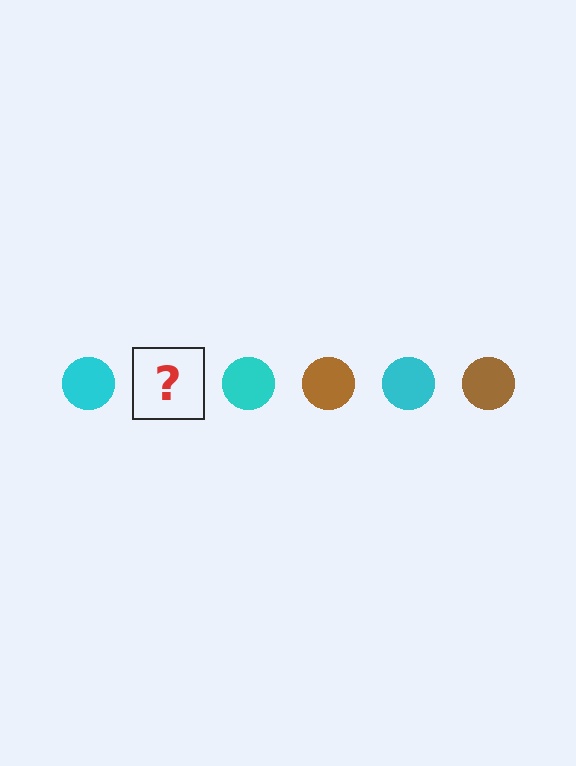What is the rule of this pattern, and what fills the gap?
The rule is that the pattern cycles through cyan, brown circles. The gap should be filled with a brown circle.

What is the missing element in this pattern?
The missing element is a brown circle.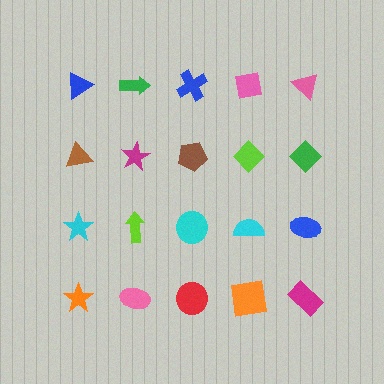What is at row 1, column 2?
A green arrow.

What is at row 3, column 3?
A cyan circle.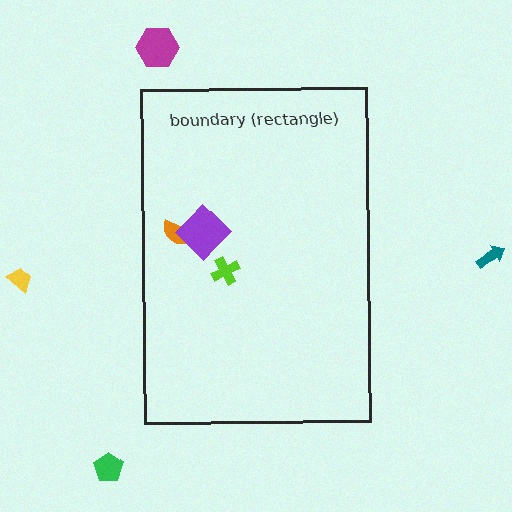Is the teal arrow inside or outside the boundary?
Outside.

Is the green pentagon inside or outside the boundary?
Outside.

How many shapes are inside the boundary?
3 inside, 4 outside.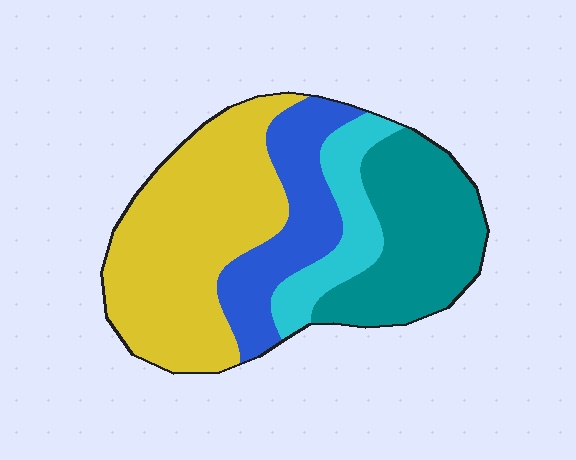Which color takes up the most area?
Yellow, at roughly 40%.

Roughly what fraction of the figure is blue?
Blue covers 19% of the figure.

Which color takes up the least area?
Cyan, at roughly 15%.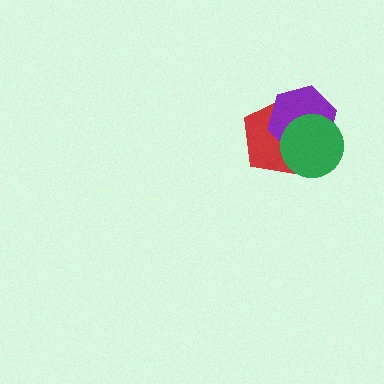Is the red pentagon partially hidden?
Yes, it is partially covered by another shape.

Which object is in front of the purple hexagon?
The green circle is in front of the purple hexagon.